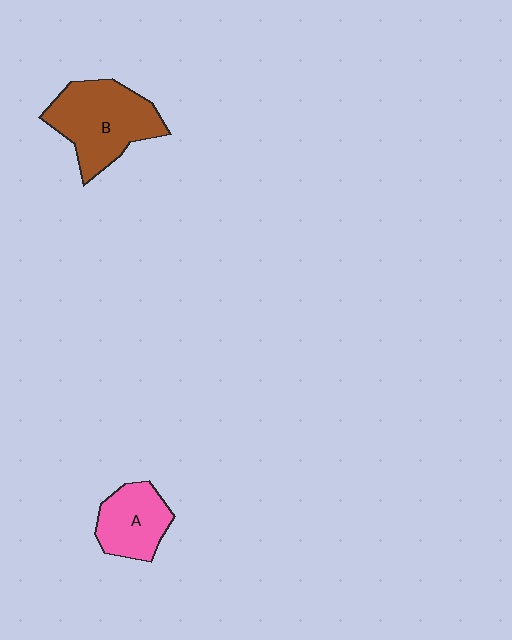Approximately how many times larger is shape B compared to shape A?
Approximately 1.6 times.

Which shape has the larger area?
Shape B (brown).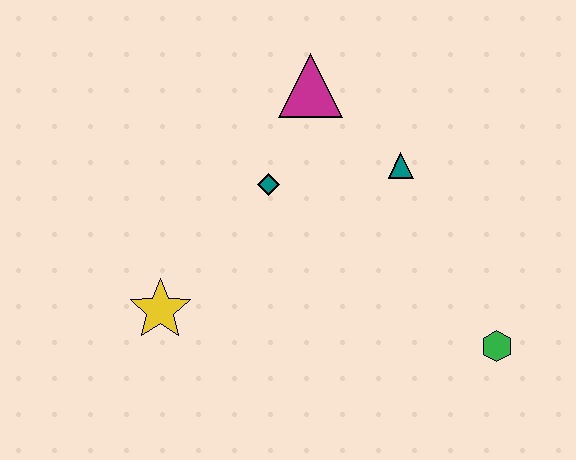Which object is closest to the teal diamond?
The magenta triangle is closest to the teal diamond.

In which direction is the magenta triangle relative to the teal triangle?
The magenta triangle is to the left of the teal triangle.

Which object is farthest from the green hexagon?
The yellow star is farthest from the green hexagon.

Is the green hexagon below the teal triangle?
Yes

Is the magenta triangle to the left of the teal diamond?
No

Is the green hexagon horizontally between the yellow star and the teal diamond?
No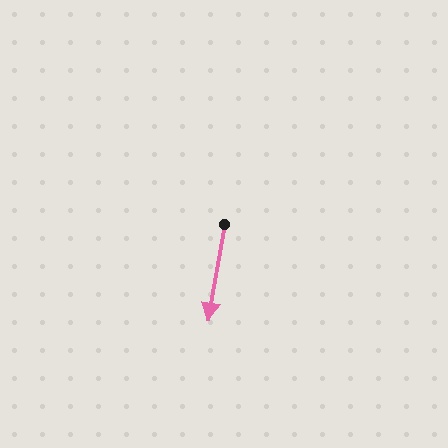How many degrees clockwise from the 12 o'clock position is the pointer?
Approximately 189 degrees.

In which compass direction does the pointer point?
South.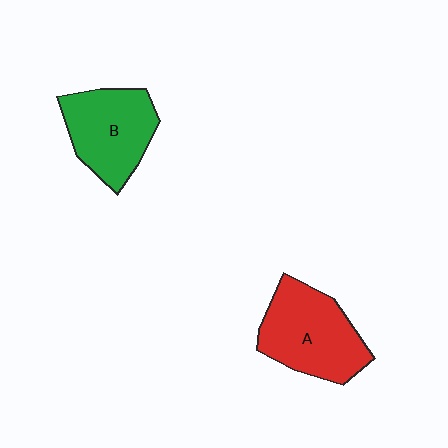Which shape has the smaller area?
Shape B (green).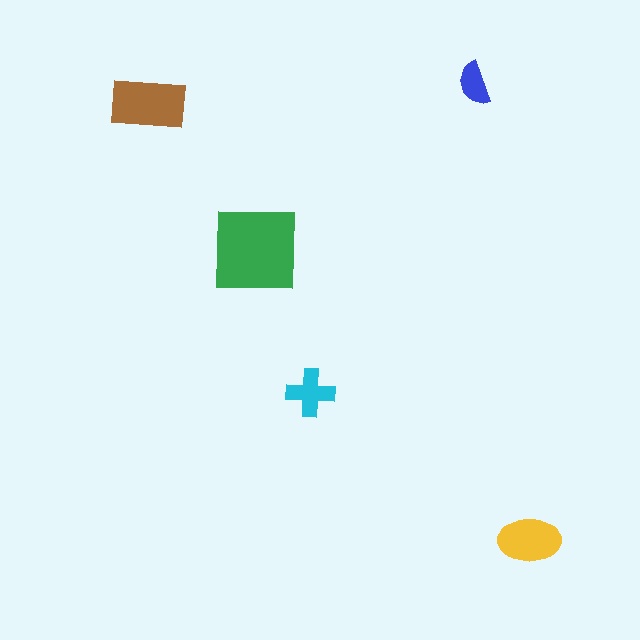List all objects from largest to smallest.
The green square, the brown rectangle, the yellow ellipse, the cyan cross, the blue semicircle.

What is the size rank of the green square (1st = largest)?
1st.